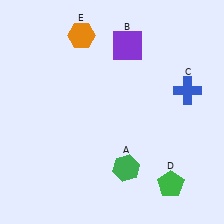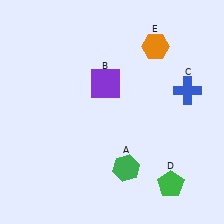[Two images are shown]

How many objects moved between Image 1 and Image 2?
2 objects moved between the two images.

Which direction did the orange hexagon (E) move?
The orange hexagon (E) moved right.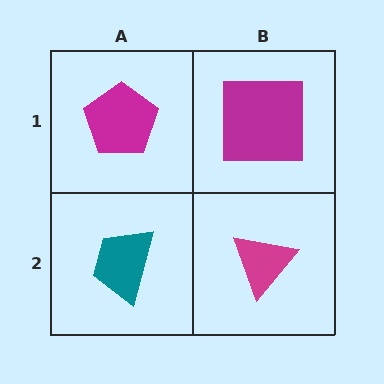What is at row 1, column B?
A magenta square.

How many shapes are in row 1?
2 shapes.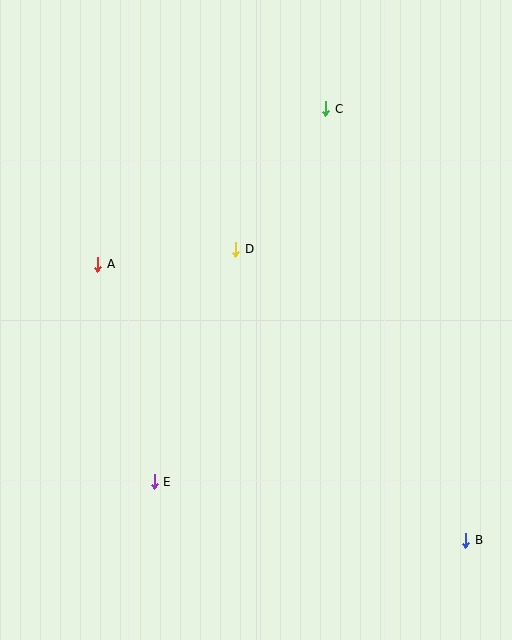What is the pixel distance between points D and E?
The distance between D and E is 247 pixels.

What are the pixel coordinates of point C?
Point C is at (326, 109).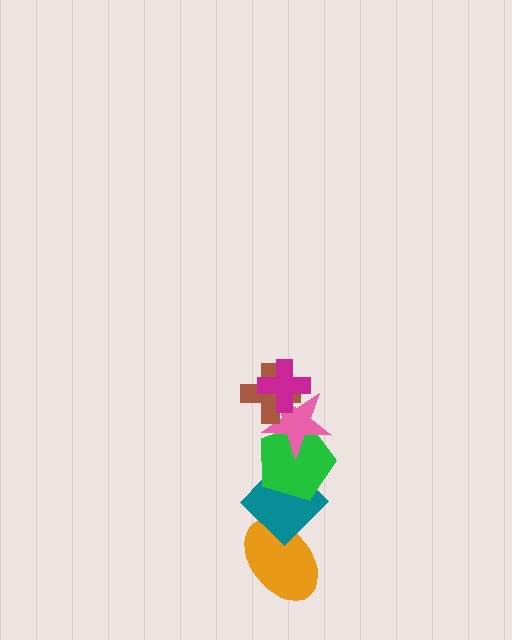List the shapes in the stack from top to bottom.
From top to bottom: the magenta cross, the brown cross, the pink star, the green pentagon, the teal diamond, the orange ellipse.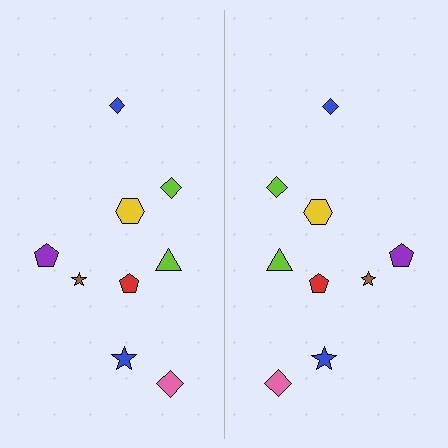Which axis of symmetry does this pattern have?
The pattern has a vertical axis of symmetry running through the center of the image.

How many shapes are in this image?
There are 18 shapes in this image.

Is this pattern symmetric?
Yes, this pattern has bilateral (reflection) symmetry.